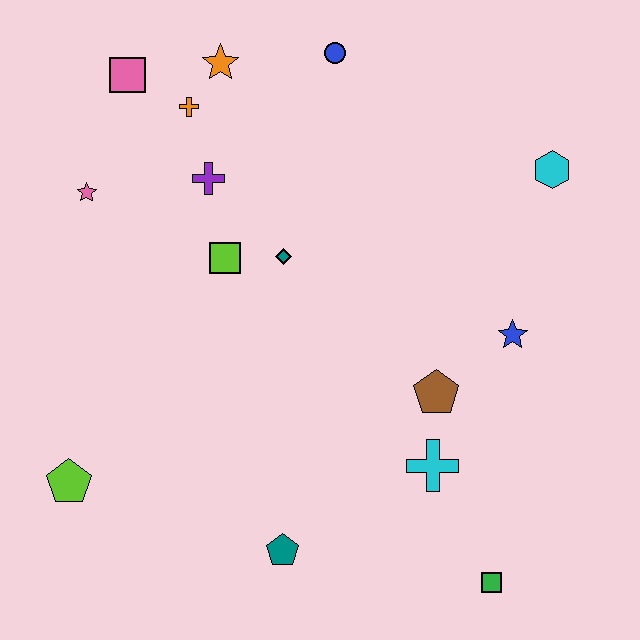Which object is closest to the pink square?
The orange cross is closest to the pink square.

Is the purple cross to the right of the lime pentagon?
Yes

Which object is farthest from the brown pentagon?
The pink square is farthest from the brown pentagon.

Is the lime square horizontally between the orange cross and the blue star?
Yes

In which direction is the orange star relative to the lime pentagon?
The orange star is above the lime pentagon.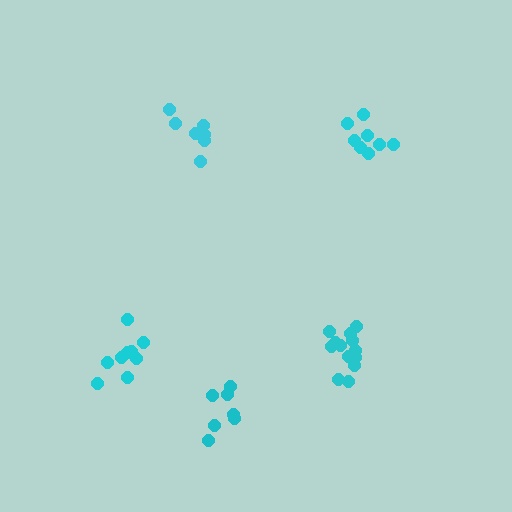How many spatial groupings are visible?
There are 5 spatial groupings.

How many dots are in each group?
Group 1: 7 dots, Group 2: 9 dots, Group 3: 8 dots, Group 4: 13 dots, Group 5: 7 dots (44 total).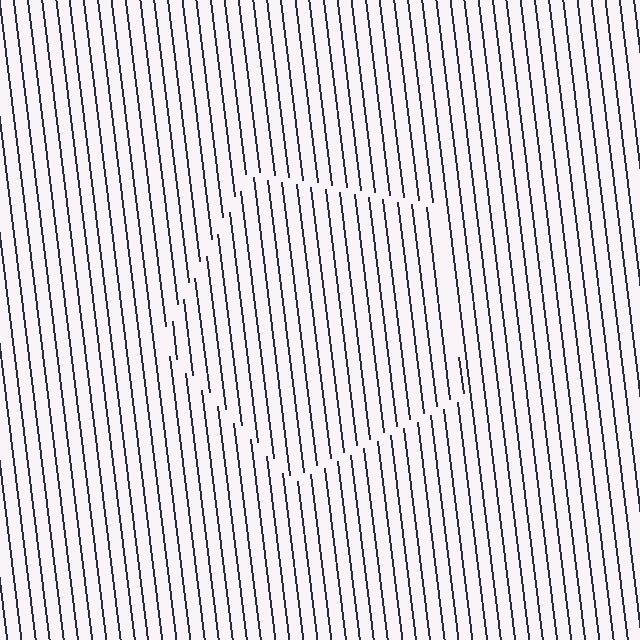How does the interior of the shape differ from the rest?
The interior of the shape contains the same grating, shifted by half a period — the contour is defined by the phase discontinuity where line-ends from the inner and outer gratings abut.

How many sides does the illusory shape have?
5 sides — the line-ends trace a pentagon.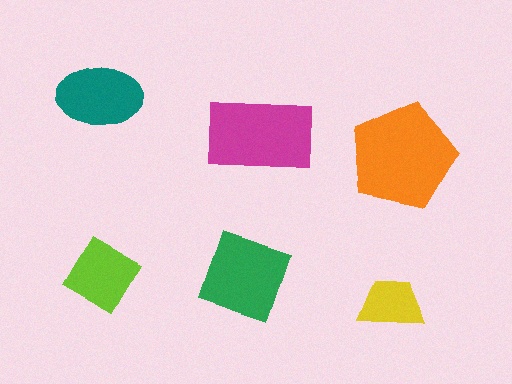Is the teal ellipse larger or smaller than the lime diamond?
Larger.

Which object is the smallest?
The yellow trapezoid.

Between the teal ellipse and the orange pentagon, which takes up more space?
The orange pentagon.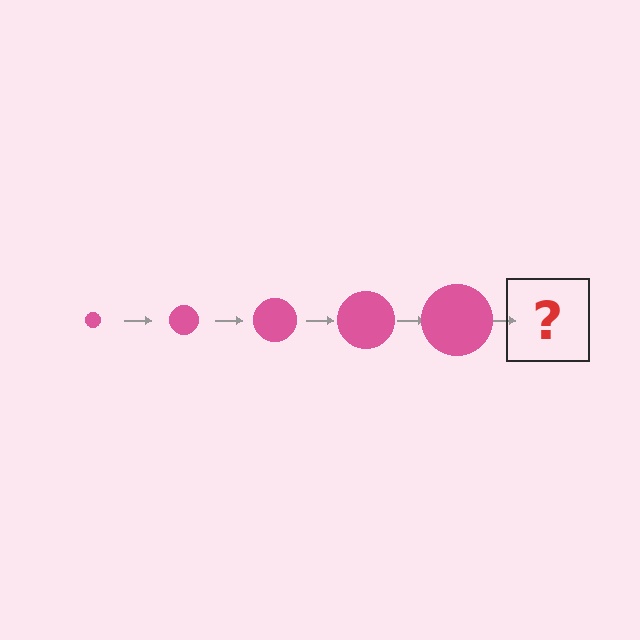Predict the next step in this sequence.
The next step is a pink circle, larger than the previous one.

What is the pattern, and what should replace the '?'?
The pattern is that the circle gets progressively larger each step. The '?' should be a pink circle, larger than the previous one.